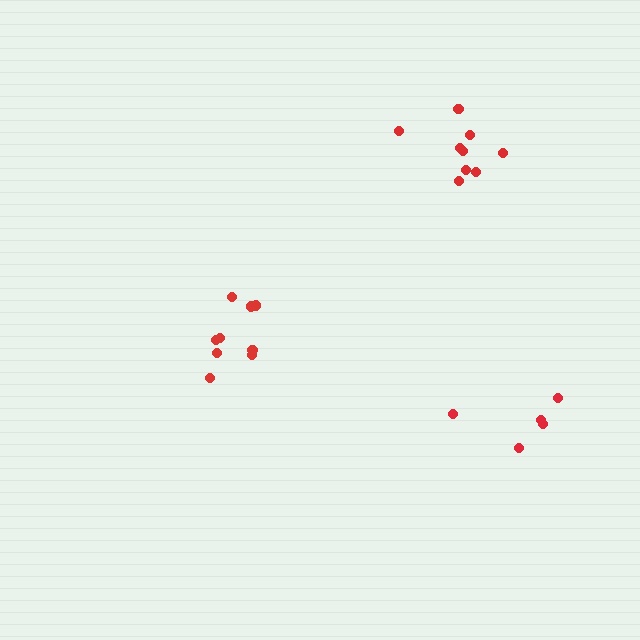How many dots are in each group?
Group 1: 9 dots, Group 2: 9 dots, Group 3: 5 dots (23 total).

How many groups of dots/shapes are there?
There are 3 groups.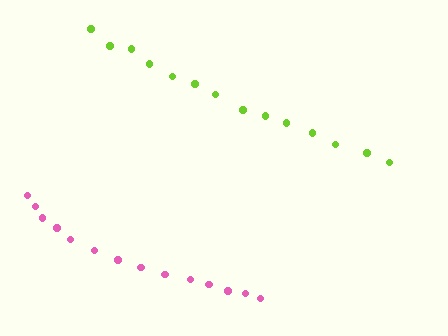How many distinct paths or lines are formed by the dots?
There are 2 distinct paths.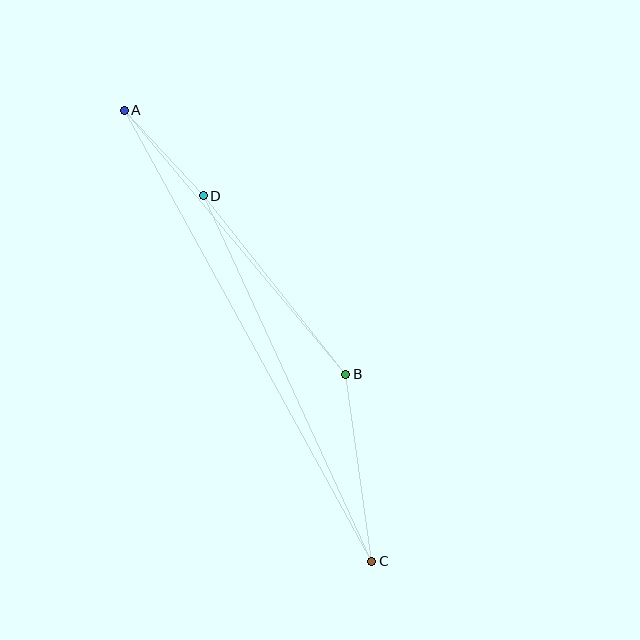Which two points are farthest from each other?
Points A and C are farthest from each other.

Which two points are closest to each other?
Points A and D are closest to each other.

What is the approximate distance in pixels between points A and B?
The distance between A and B is approximately 344 pixels.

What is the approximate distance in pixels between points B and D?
The distance between B and D is approximately 229 pixels.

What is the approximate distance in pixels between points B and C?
The distance between B and C is approximately 189 pixels.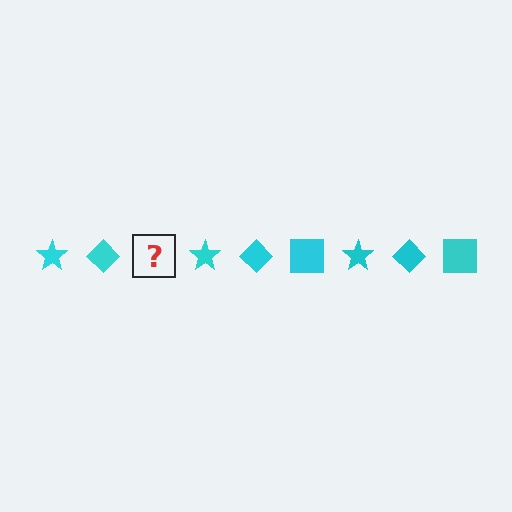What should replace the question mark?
The question mark should be replaced with a cyan square.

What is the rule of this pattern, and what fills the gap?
The rule is that the pattern cycles through star, diamond, square shapes in cyan. The gap should be filled with a cyan square.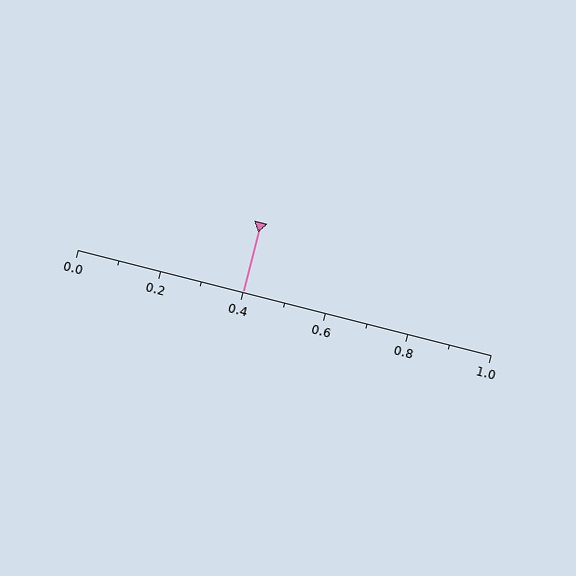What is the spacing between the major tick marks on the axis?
The major ticks are spaced 0.2 apart.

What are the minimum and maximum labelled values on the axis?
The axis runs from 0.0 to 1.0.